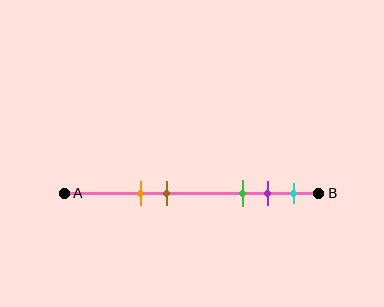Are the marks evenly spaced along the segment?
No, the marks are not evenly spaced.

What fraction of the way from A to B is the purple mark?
The purple mark is approximately 80% (0.8) of the way from A to B.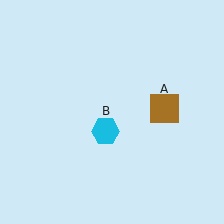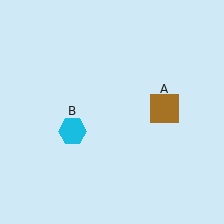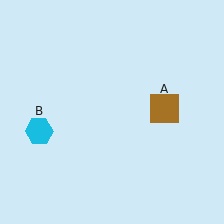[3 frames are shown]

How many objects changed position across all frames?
1 object changed position: cyan hexagon (object B).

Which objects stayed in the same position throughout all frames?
Brown square (object A) remained stationary.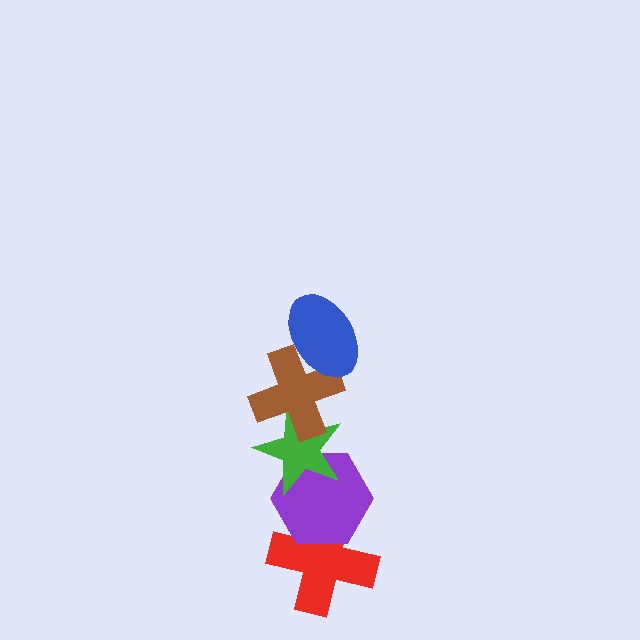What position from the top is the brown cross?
The brown cross is 2nd from the top.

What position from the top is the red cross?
The red cross is 5th from the top.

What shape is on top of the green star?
The brown cross is on top of the green star.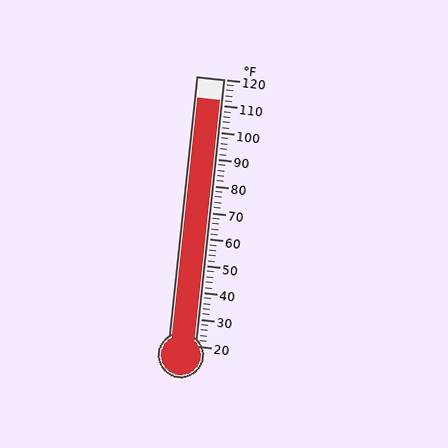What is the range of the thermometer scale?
The thermometer scale ranges from 20°F to 120°F.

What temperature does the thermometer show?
The thermometer shows approximately 112°F.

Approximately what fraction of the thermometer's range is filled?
The thermometer is filled to approximately 90% of its range.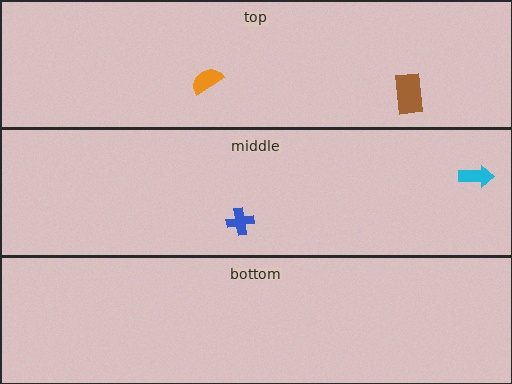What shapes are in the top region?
The orange semicircle, the brown rectangle.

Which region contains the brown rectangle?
The top region.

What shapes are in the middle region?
The blue cross, the cyan arrow.